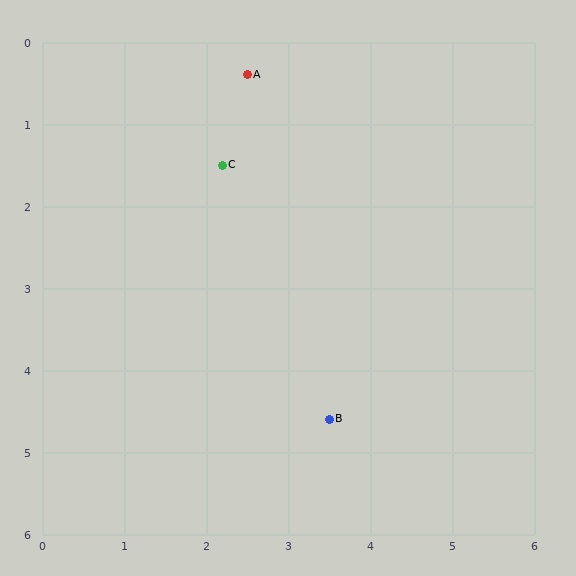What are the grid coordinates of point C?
Point C is at approximately (2.2, 1.5).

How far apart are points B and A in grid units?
Points B and A are about 4.3 grid units apart.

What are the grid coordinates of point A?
Point A is at approximately (2.5, 0.4).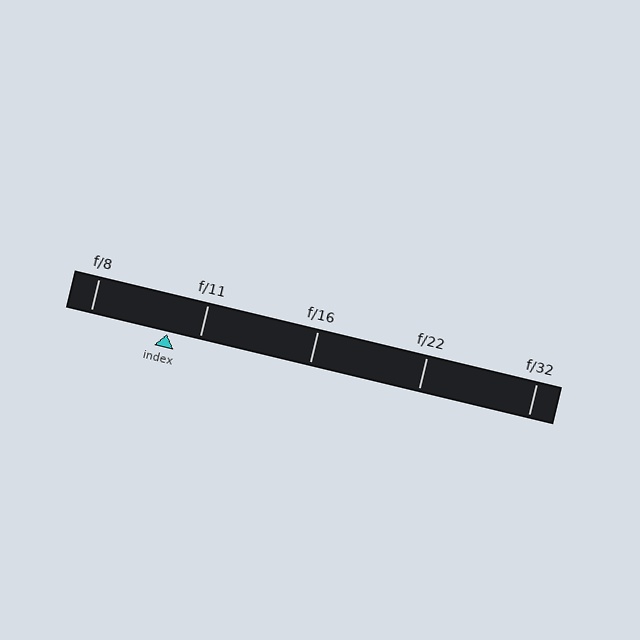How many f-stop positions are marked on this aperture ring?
There are 5 f-stop positions marked.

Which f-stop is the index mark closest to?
The index mark is closest to f/11.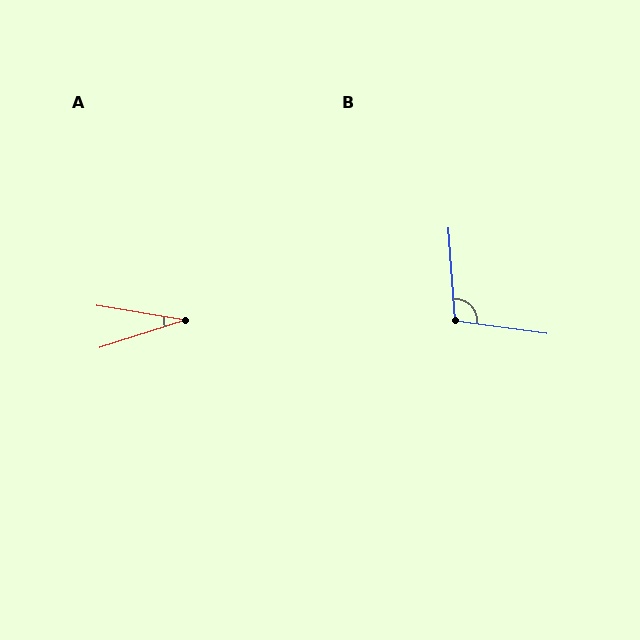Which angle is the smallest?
A, at approximately 27 degrees.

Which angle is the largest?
B, at approximately 102 degrees.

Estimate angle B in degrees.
Approximately 102 degrees.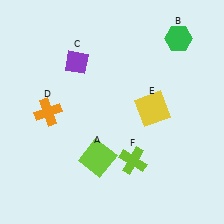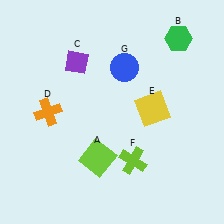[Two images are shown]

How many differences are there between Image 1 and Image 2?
There is 1 difference between the two images.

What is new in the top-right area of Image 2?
A blue circle (G) was added in the top-right area of Image 2.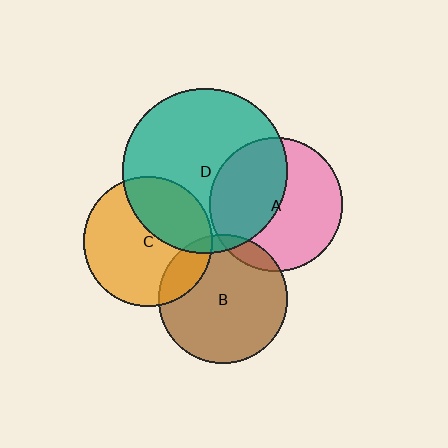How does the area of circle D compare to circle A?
Approximately 1.5 times.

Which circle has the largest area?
Circle D (teal).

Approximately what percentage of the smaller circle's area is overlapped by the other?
Approximately 10%.